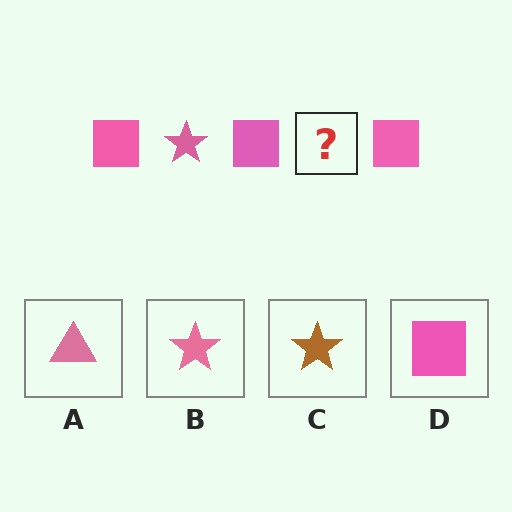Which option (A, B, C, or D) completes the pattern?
B.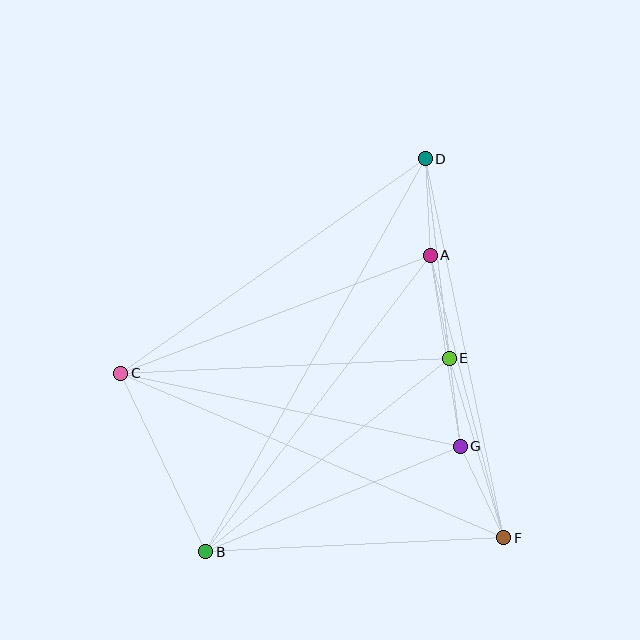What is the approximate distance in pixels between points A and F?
The distance between A and F is approximately 292 pixels.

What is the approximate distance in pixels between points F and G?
The distance between F and G is approximately 101 pixels.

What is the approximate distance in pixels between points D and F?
The distance between D and F is approximately 387 pixels.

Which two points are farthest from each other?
Points B and D are farthest from each other.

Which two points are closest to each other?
Points E and G are closest to each other.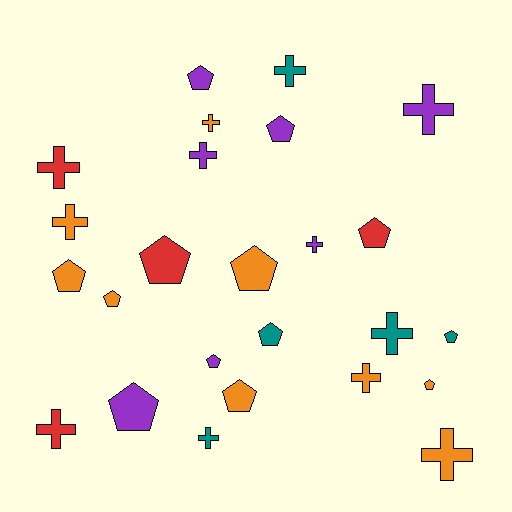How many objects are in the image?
There are 25 objects.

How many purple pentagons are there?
There are 4 purple pentagons.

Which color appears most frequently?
Orange, with 9 objects.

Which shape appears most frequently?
Pentagon, with 13 objects.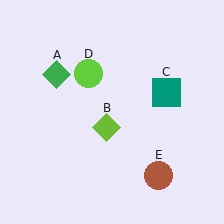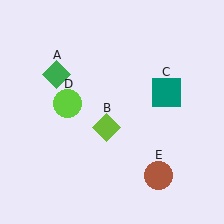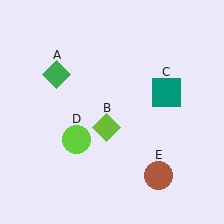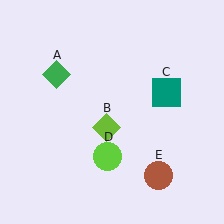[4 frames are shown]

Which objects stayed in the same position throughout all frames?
Green diamond (object A) and lime diamond (object B) and teal square (object C) and brown circle (object E) remained stationary.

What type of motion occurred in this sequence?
The lime circle (object D) rotated counterclockwise around the center of the scene.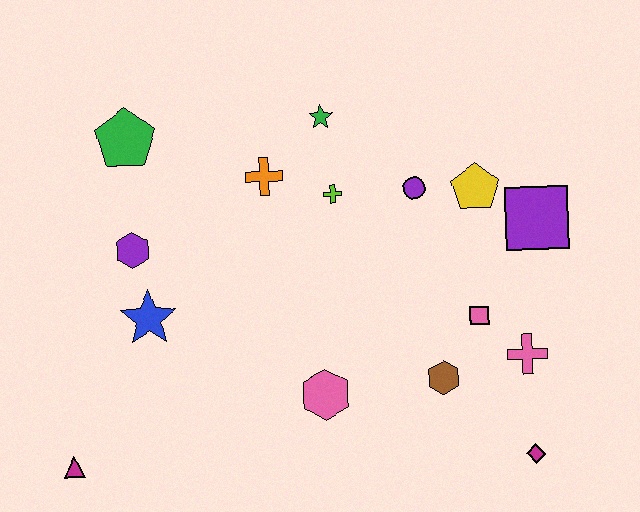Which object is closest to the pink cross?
The pink square is closest to the pink cross.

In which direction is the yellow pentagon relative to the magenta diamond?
The yellow pentagon is above the magenta diamond.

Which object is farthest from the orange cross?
The magenta diamond is farthest from the orange cross.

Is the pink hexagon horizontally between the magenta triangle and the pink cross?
Yes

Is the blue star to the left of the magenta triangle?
No